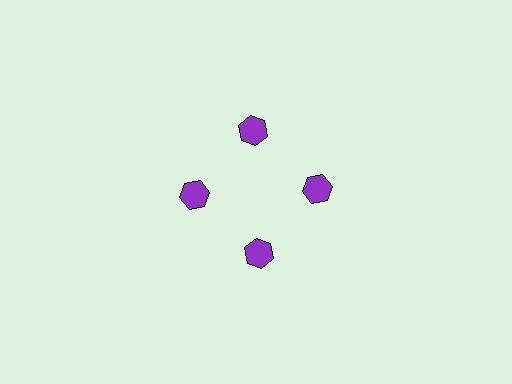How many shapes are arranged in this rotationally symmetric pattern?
There are 4 shapes, arranged in 4 groups of 1.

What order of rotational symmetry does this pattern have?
This pattern has 4-fold rotational symmetry.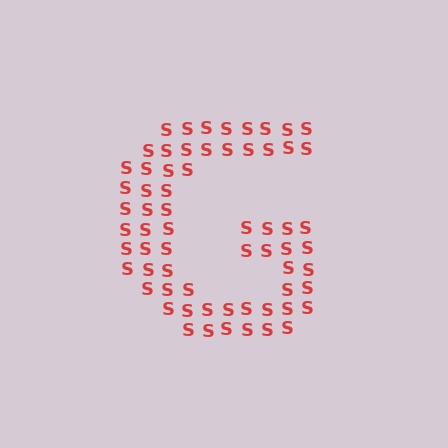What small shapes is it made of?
It is made of small letter S's.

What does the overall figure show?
The overall figure shows the letter G.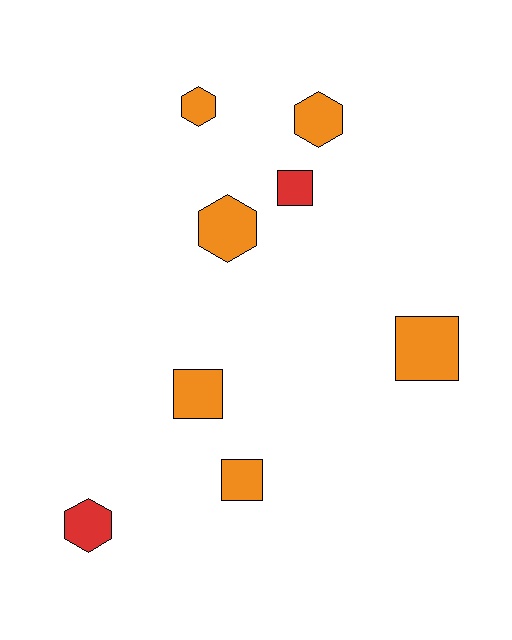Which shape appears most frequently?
Hexagon, with 4 objects.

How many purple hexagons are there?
There are no purple hexagons.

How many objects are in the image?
There are 8 objects.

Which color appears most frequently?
Orange, with 6 objects.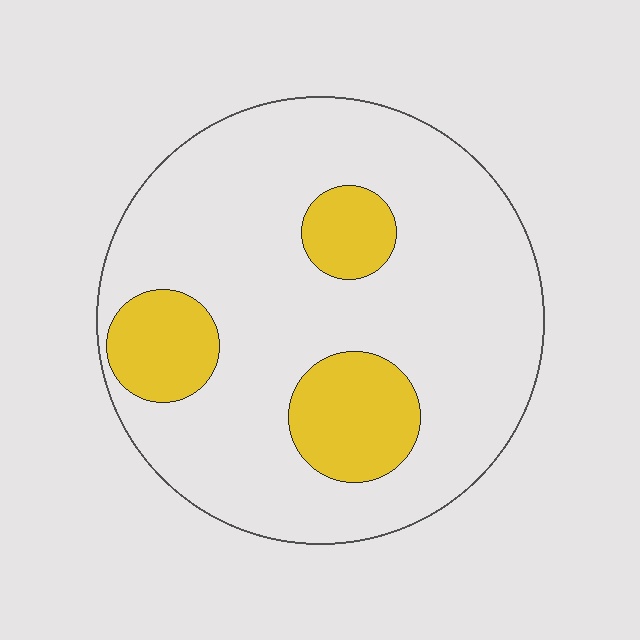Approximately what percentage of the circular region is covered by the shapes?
Approximately 20%.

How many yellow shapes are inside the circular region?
3.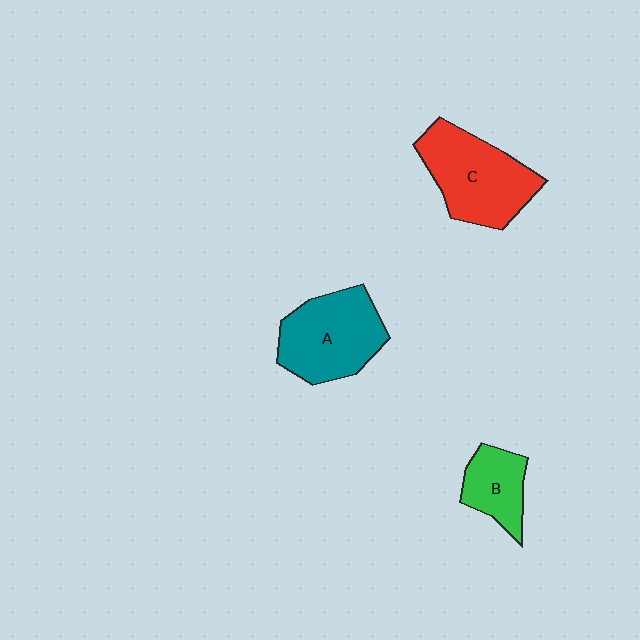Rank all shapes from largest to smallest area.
From largest to smallest: C (red), A (teal), B (green).